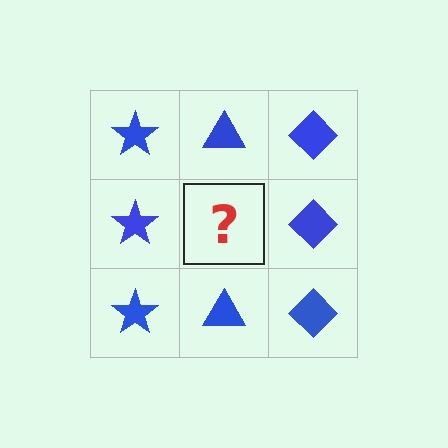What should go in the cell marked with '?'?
The missing cell should contain a blue triangle.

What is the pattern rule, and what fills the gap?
The rule is that each column has a consistent shape. The gap should be filled with a blue triangle.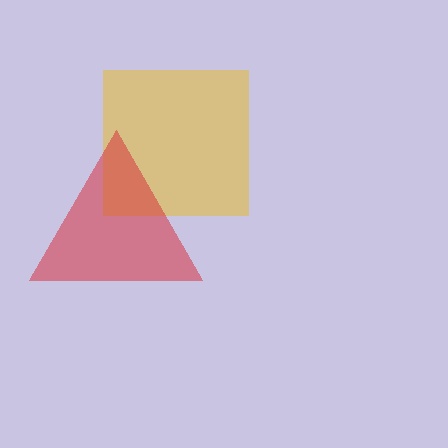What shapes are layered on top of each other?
The layered shapes are: a yellow square, a red triangle.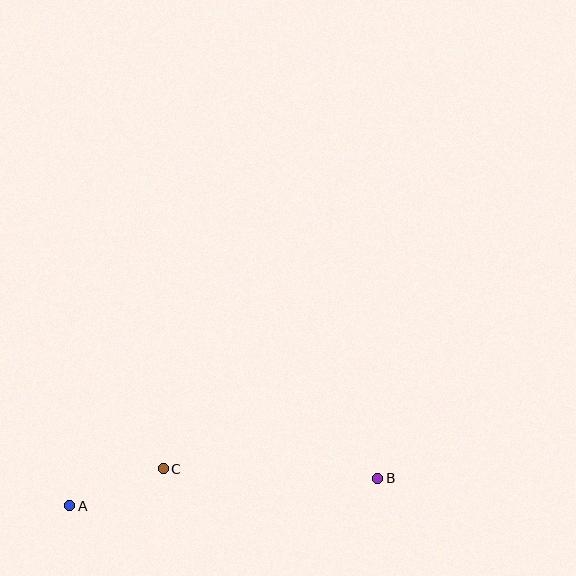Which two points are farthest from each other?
Points A and B are farthest from each other.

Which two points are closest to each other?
Points A and C are closest to each other.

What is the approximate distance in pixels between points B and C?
The distance between B and C is approximately 214 pixels.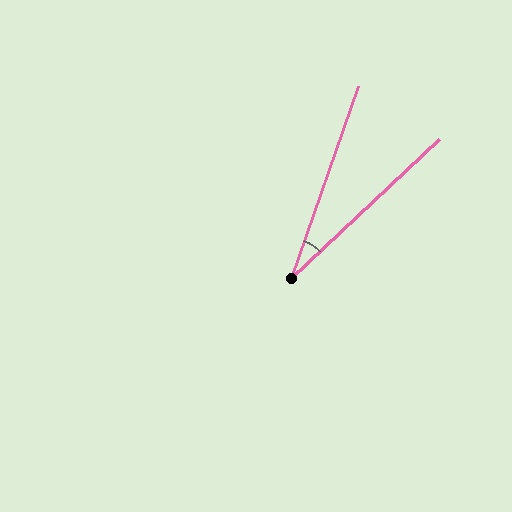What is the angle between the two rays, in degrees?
Approximately 27 degrees.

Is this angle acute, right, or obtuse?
It is acute.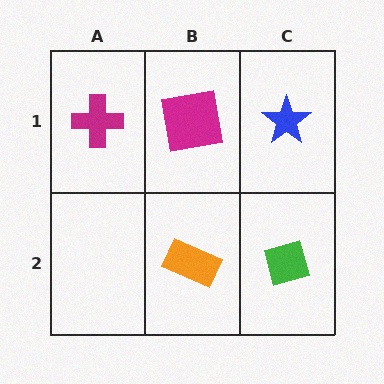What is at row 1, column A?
A magenta cross.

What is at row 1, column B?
A magenta square.